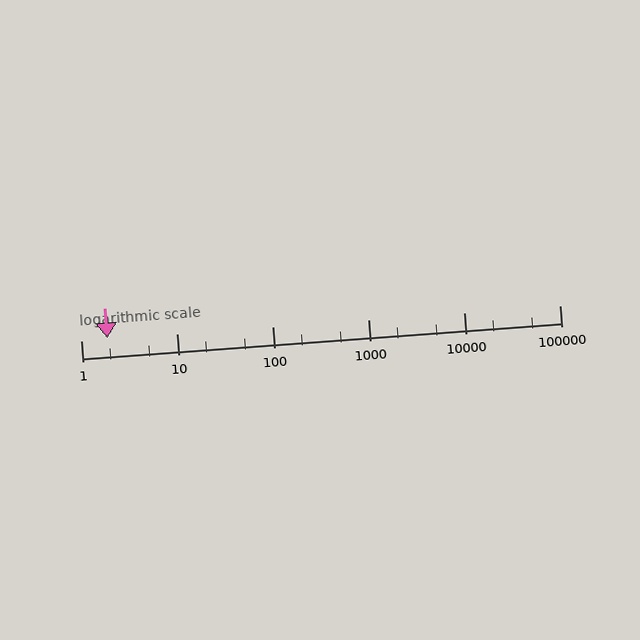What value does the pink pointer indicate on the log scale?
The pointer indicates approximately 1.9.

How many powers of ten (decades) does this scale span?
The scale spans 5 decades, from 1 to 100000.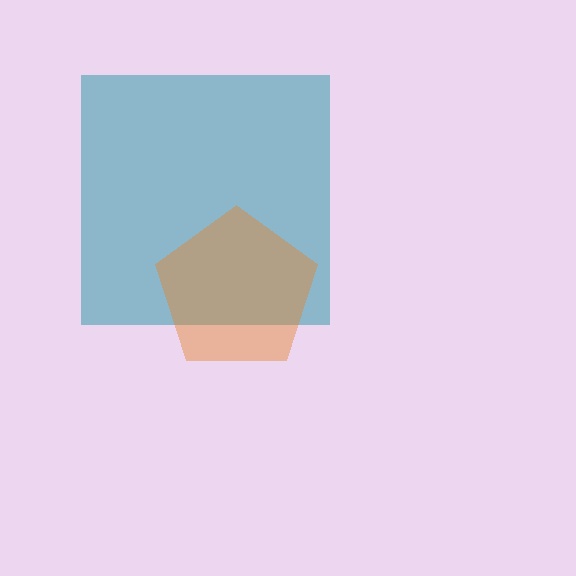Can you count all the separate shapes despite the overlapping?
Yes, there are 2 separate shapes.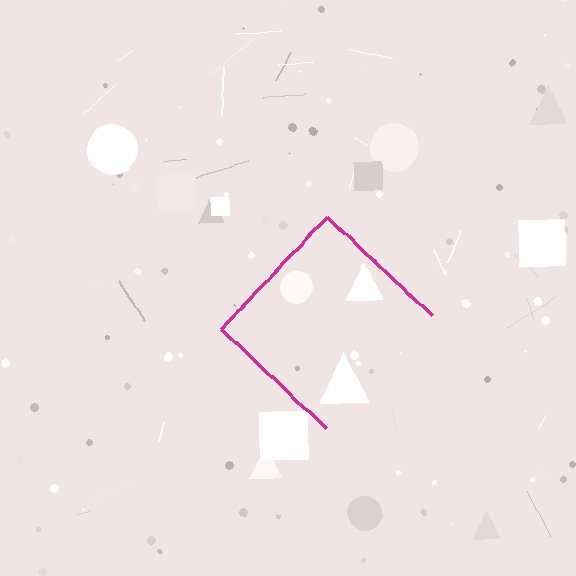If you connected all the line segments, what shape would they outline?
They would outline a diamond.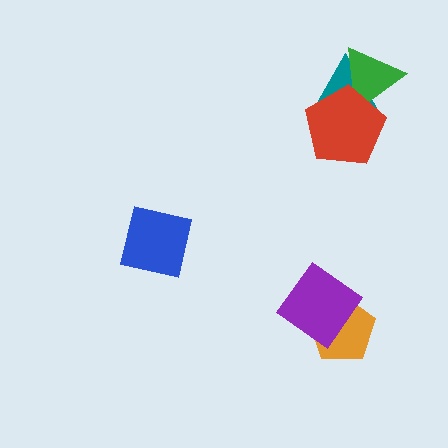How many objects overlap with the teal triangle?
2 objects overlap with the teal triangle.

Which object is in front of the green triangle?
The red pentagon is in front of the green triangle.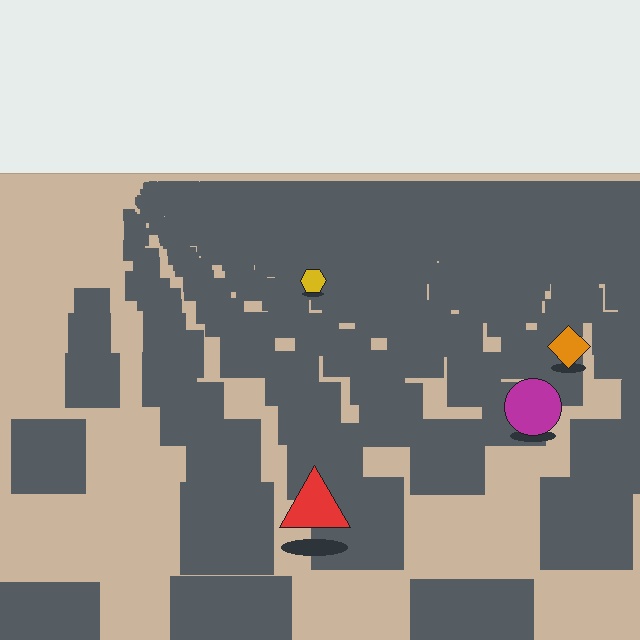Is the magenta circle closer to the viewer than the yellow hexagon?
Yes. The magenta circle is closer — you can tell from the texture gradient: the ground texture is coarser near it.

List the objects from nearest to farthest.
From nearest to farthest: the red triangle, the magenta circle, the orange diamond, the yellow hexagon.